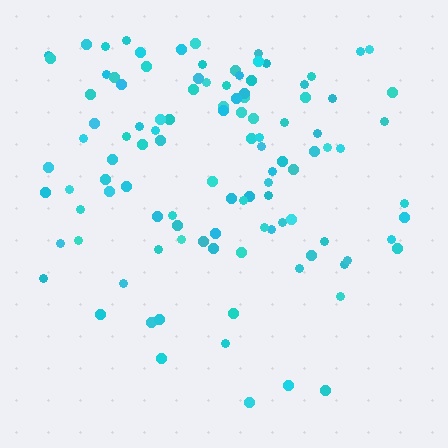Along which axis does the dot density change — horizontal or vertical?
Vertical.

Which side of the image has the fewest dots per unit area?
The bottom.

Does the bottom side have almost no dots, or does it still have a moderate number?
Still a moderate number, just noticeably fewer than the top.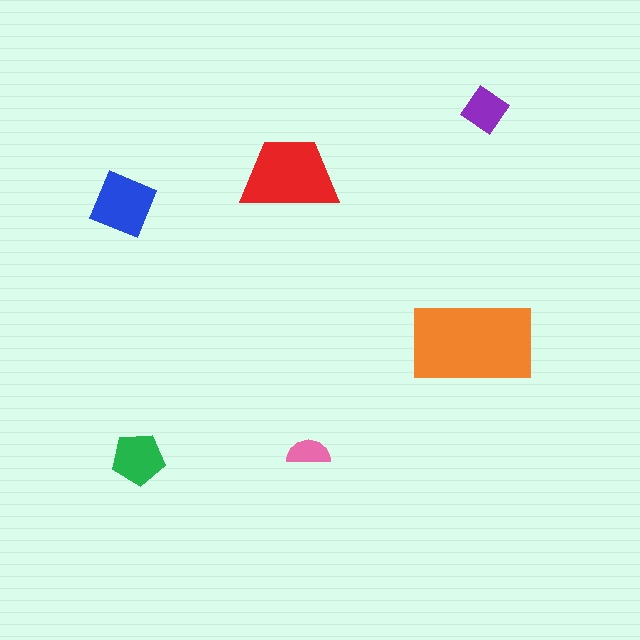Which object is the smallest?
The pink semicircle.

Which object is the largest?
The orange rectangle.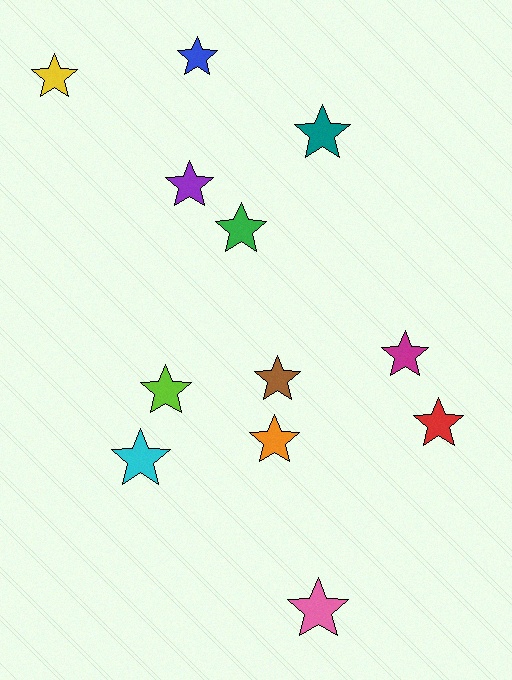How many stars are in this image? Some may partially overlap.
There are 12 stars.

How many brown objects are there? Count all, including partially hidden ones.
There is 1 brown object.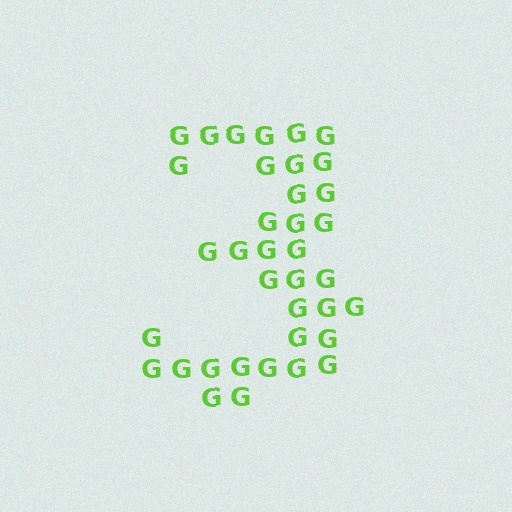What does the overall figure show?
The overall figure shows the digit 3.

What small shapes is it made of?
It is made of small letter G's.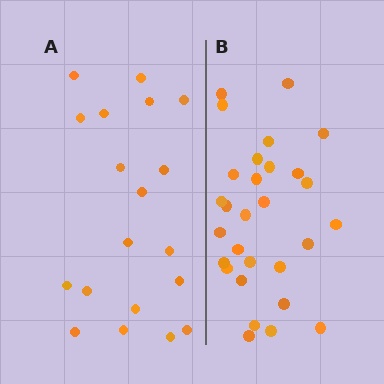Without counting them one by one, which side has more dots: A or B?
Region B (the right region) has more dots.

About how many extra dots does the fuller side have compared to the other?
Region B has roughly 10 or so more dots than region A.